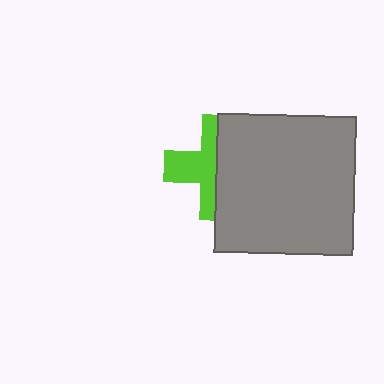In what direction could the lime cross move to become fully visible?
The lime cross could move left. That would shift it out from behind the gray square entirely.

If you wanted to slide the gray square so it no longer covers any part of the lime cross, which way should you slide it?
Slide it right — that is the most direct way to separate the two shapes.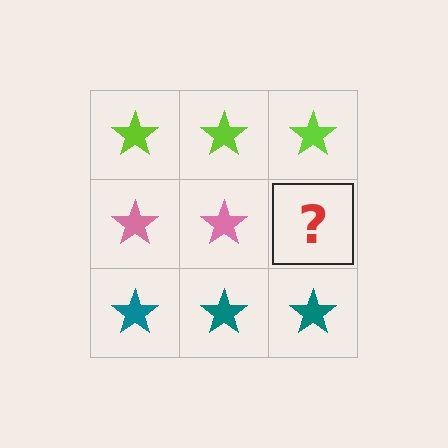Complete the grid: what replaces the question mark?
The question mark should be replaced with a pink star.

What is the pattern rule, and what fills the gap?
The rule is that each row has a consistent color. The gap should be filled with a pink star.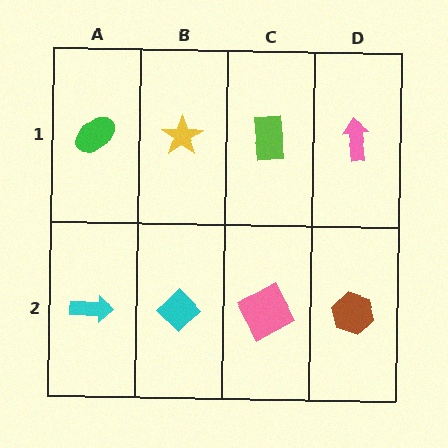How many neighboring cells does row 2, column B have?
3.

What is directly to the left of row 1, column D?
A lime rectangle.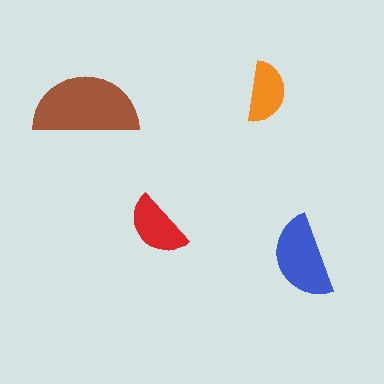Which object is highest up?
The orange semicircle is topmost.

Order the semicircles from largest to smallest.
the brown one, the blue one, the red one, the orange one.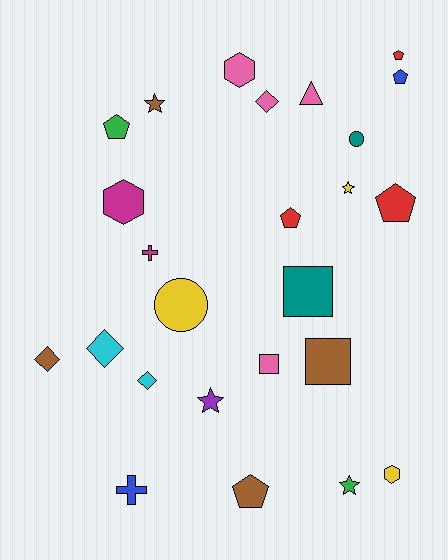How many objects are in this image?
There are 25 objects.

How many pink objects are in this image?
There are 4 pink objects.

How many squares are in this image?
There are 3 squares.